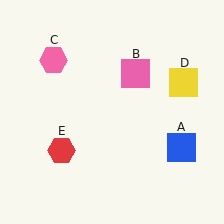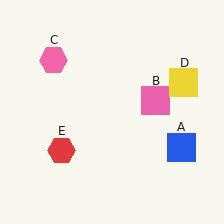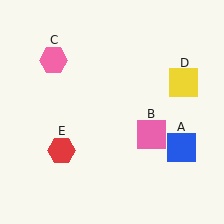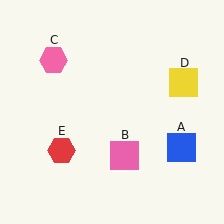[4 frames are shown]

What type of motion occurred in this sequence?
The pink square (object B) rotated clockwise around the center of the scene.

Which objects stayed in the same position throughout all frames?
Blue square (object A) and pink hexagon (object C) and yellow square (object D) and red hexagon (object E) remained stationary.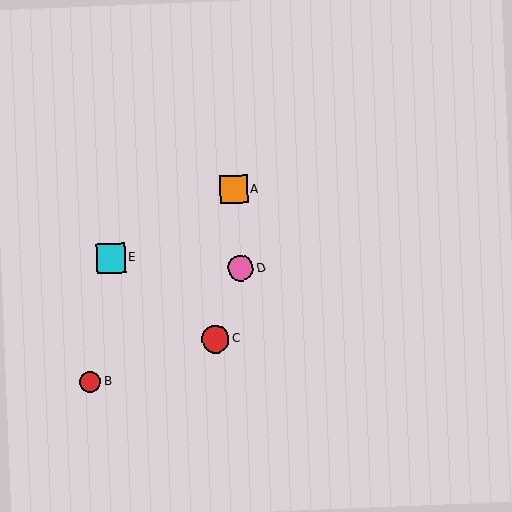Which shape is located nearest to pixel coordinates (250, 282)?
The pink circle (labeled D) at (241, 268) is nearest to that location.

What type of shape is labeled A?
Shape A is an orange square.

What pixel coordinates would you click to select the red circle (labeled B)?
Click at (90, 382) to select the red circle B.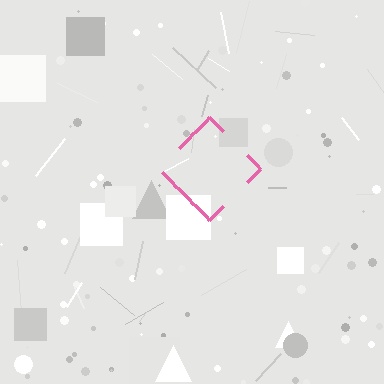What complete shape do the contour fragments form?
The contour fragments form a diamond.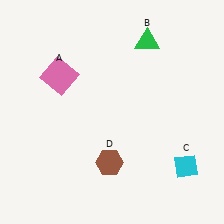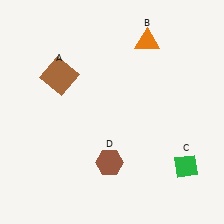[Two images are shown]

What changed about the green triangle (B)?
In Image 1, B is green. In Image 2, it changed to orange.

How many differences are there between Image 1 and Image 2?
There are 3 differences between the two images.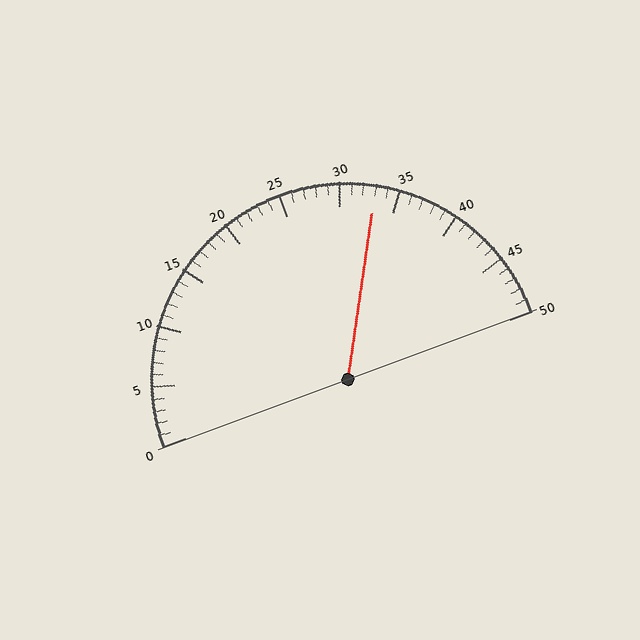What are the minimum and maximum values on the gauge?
The gauge ranges from 0 to 50.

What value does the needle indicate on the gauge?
The needle indicates approximately 33.